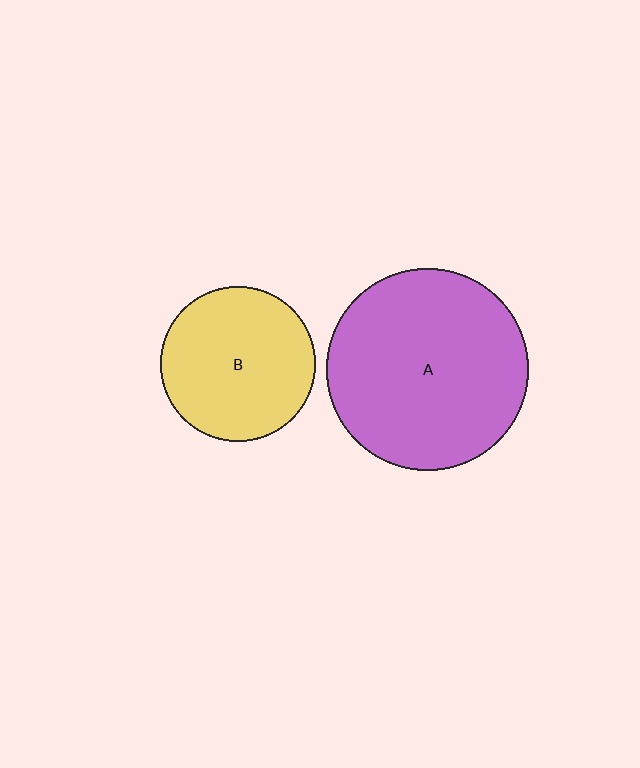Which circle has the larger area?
Circle A (purple).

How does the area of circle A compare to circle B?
Approximately 1.7 times.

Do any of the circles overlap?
No, none of the circles overlap.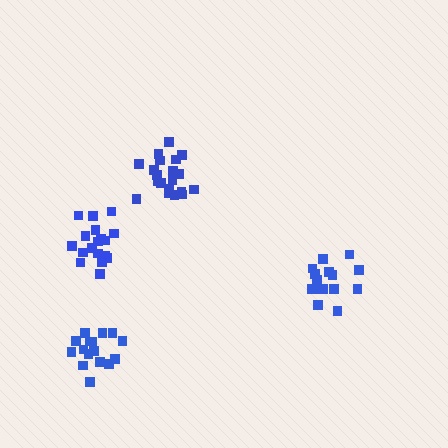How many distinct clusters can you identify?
There are 4 distinct clusters.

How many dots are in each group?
Group 1: 20 dots, Group 2: 15 dots, Group 3: 16 dots, Group 4: 19 dots (70 total).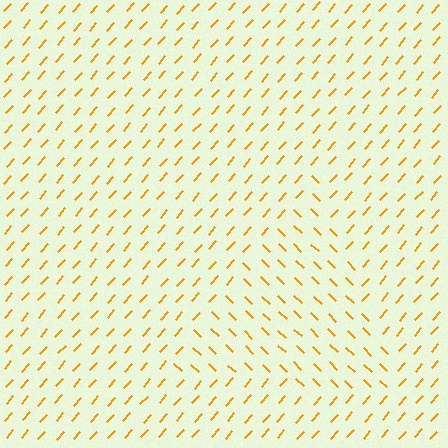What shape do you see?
I see a triangle.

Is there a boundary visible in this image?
Yes, there is a texture boundary formed by a change in line orientation.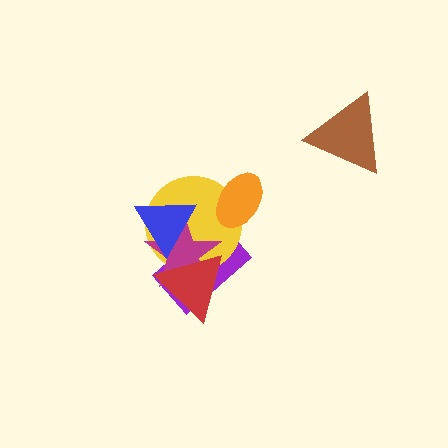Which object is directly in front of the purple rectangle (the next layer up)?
The yellow circle is directly in front of the purple rectangle.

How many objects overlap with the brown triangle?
0 objects overlap with the brown triangle.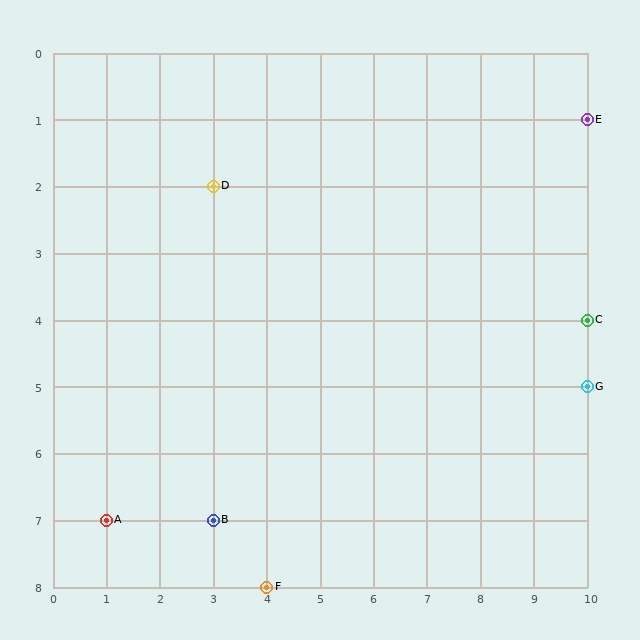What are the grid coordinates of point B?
Point B is at grid coordinates (3, 7).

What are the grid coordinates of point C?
Point C is at grid coordinates (10, 4).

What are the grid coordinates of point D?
Point D is at grid coordinates (3, 2).